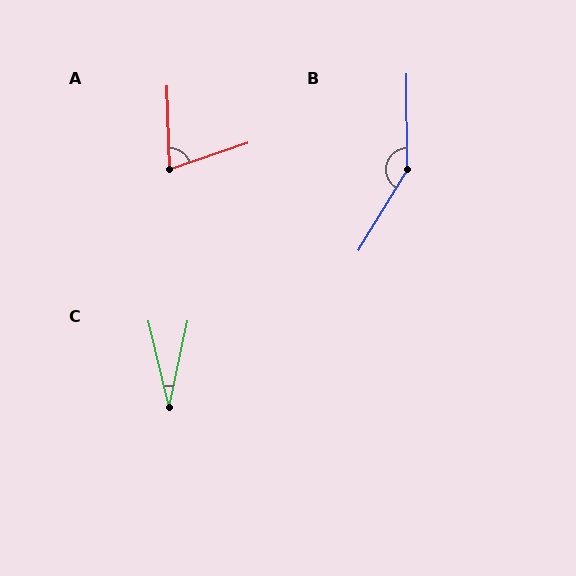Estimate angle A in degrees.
Approximately 73 degrees.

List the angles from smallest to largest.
C (25°), A (73°), B (148°).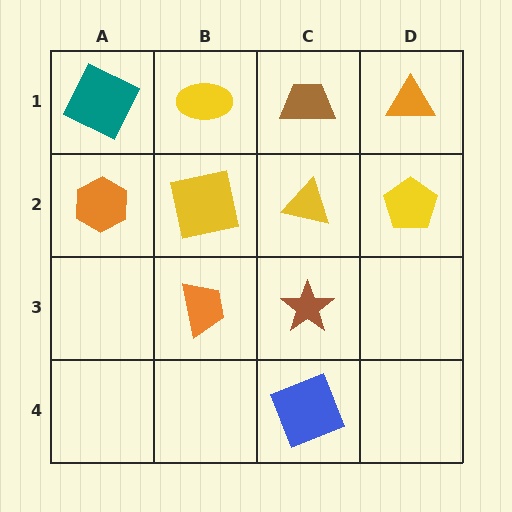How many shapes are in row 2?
4 shapes.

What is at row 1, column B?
A yellow ellipse.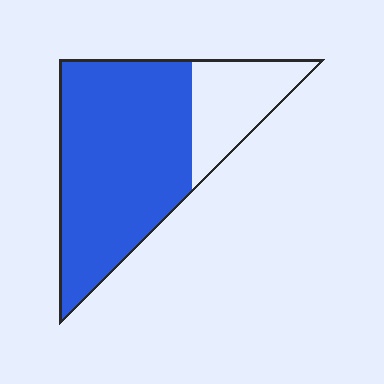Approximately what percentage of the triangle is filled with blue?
Approximately 75%.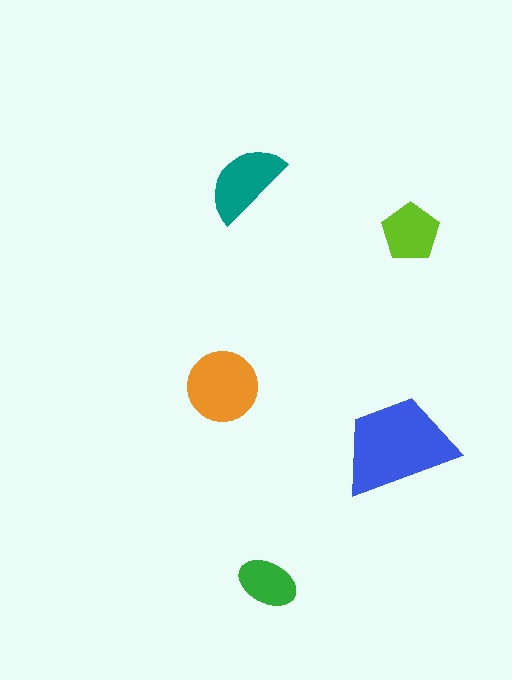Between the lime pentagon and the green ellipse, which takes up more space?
The lime pentagon.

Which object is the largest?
The blue trapezoid.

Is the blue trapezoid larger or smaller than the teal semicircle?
Larger.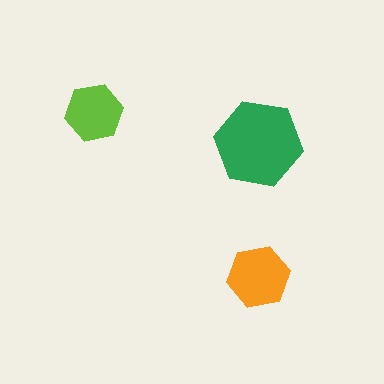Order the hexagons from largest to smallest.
the green one, the orange one, the lime one.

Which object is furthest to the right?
The orange hexagon is rightmost.